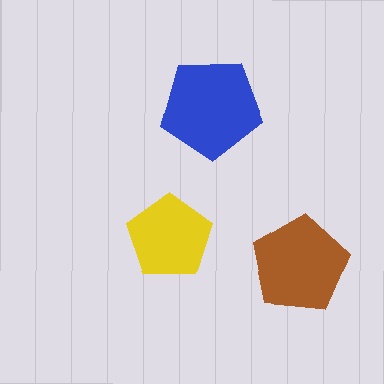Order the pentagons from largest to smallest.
the blue one, the brown one, the yellow one.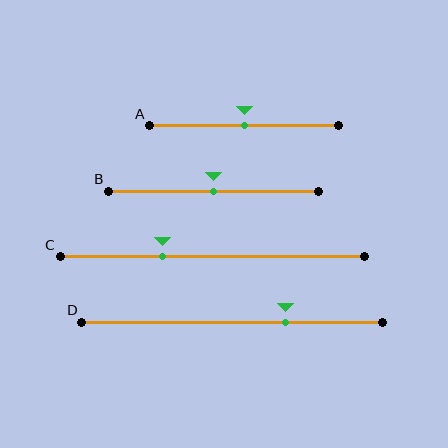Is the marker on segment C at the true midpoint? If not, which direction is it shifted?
No, the marker on segment C is shifted to the left by about 16% of the segment length.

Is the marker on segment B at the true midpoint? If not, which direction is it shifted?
Yes, the marker on segment B is at the true midpoint.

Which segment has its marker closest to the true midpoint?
Segment A has its marker closest to the true midpoint.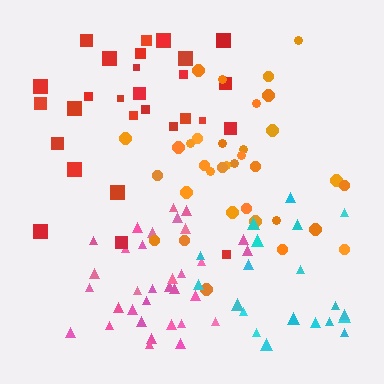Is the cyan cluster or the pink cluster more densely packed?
Pink.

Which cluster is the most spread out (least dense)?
Red.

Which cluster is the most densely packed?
Pink.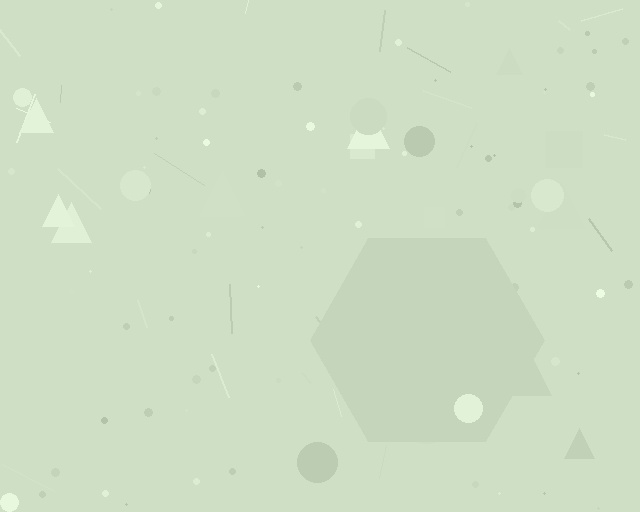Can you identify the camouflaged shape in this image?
The camouflaged shape is a hexagon.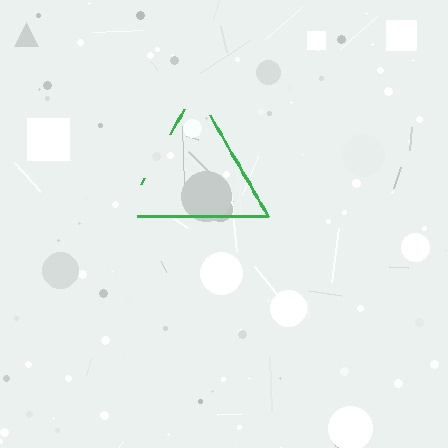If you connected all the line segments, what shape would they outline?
They would outline a triangle.